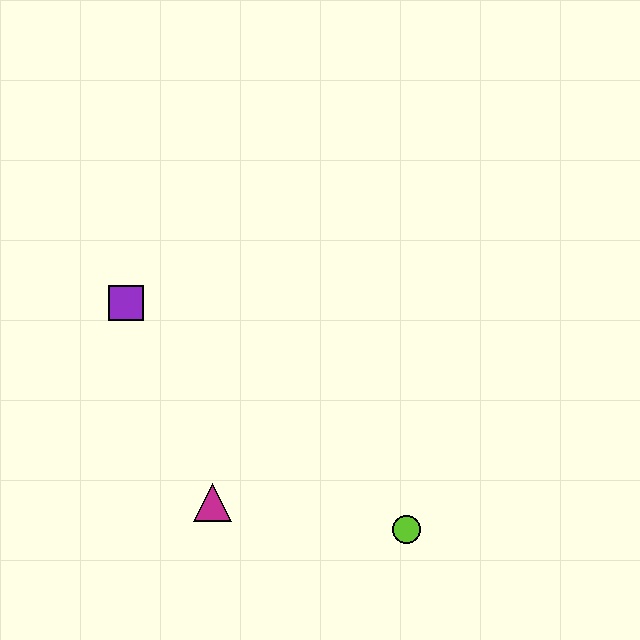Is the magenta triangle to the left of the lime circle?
Yes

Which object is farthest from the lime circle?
The purple square is farthest from the lime circle.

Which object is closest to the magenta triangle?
The lime circle is closest to the magenta triangle.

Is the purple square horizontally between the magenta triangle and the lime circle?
No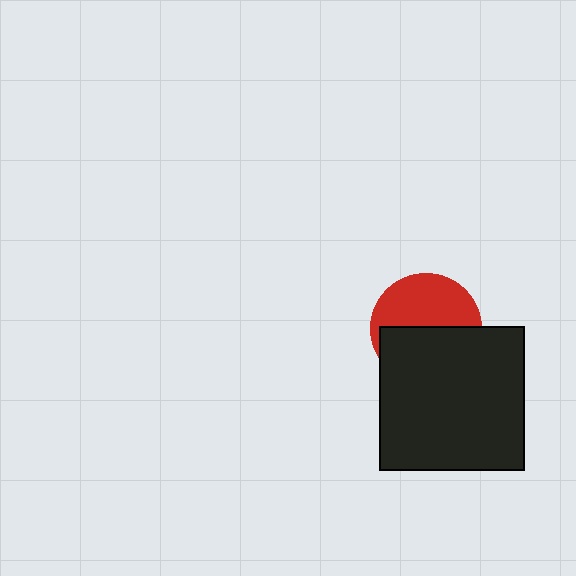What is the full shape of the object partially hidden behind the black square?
The partially hidden object is a red circle.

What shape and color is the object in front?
The object in front is a black square.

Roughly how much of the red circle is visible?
About half of it is visible (roughly 49%).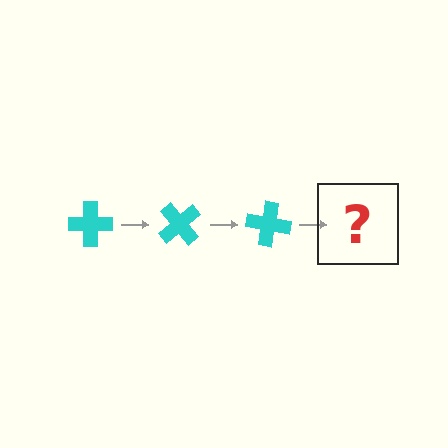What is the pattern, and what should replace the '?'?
The pattern is that the cross rotates 50 degrees each step. The '?' should be a cyan cross rotated 150 degrees.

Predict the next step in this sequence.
The next step is a cyan cross rotated 150 degrees.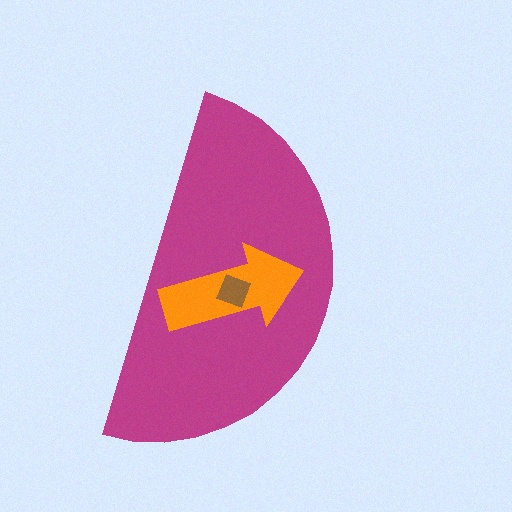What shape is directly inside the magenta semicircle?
The orange arrow.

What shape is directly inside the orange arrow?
The brown square.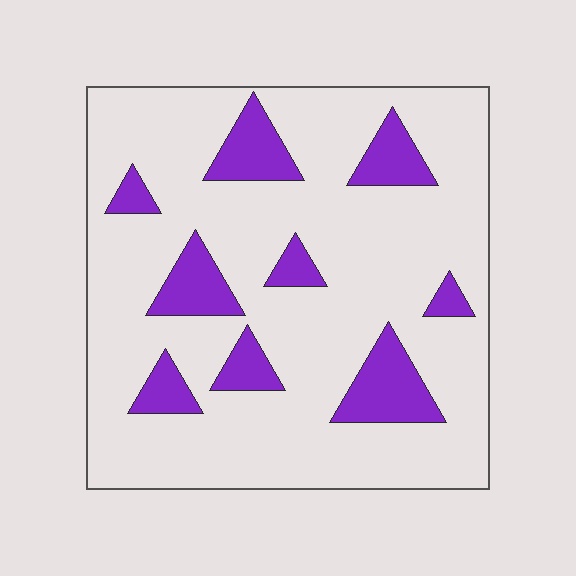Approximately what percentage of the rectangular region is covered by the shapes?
Approximately 20%.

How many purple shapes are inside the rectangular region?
9.